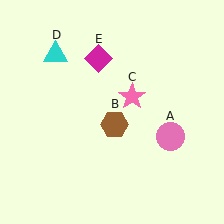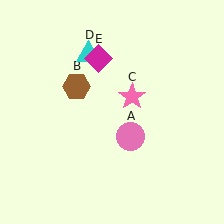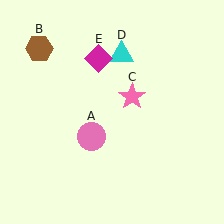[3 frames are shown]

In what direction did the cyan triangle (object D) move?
The cyan triangle (object D) moved right.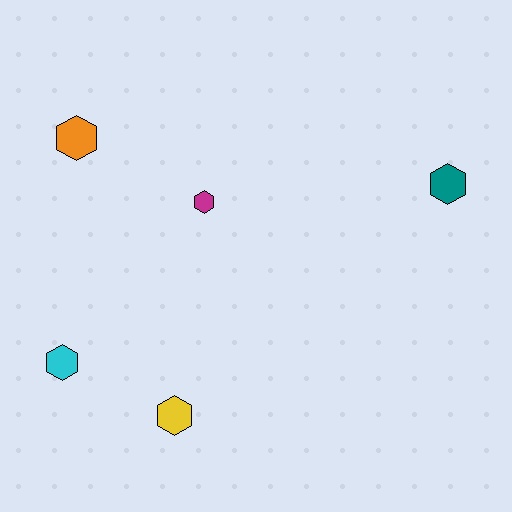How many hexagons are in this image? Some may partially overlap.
There are 5 hexagons.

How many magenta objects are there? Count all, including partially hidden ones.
There is 1 magenta object.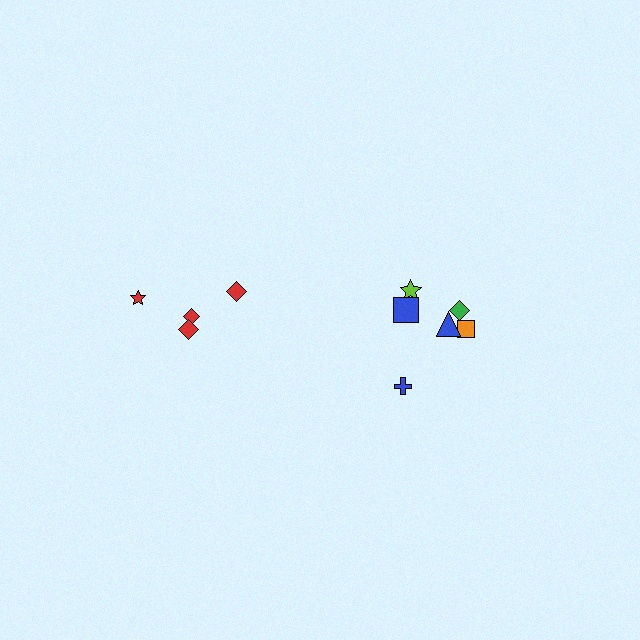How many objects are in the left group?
There are 4 objects.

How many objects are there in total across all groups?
There are 10 objects.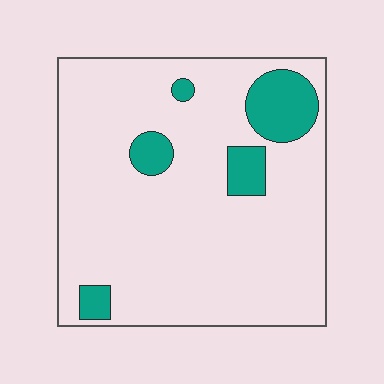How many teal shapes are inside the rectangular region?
5.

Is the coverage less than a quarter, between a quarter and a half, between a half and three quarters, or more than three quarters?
Less than a quarter.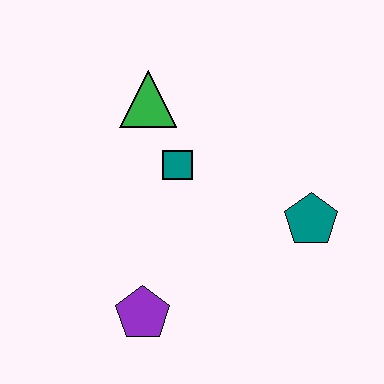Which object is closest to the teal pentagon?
The teal square is closest to the teal pentagon.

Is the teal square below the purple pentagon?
No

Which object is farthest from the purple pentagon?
The green triangle is farthest from the purple pentagon.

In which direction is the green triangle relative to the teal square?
The green triangle is above the teal square.